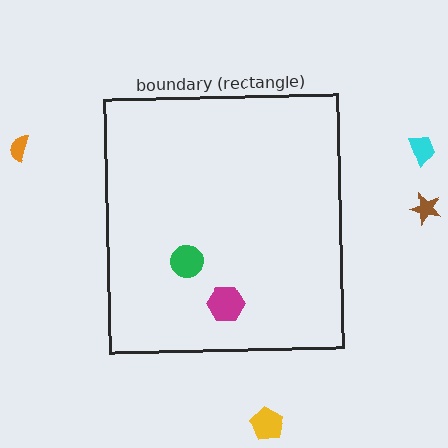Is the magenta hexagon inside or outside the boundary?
Inside.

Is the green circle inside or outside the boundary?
Inside.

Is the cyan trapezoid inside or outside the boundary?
Outside.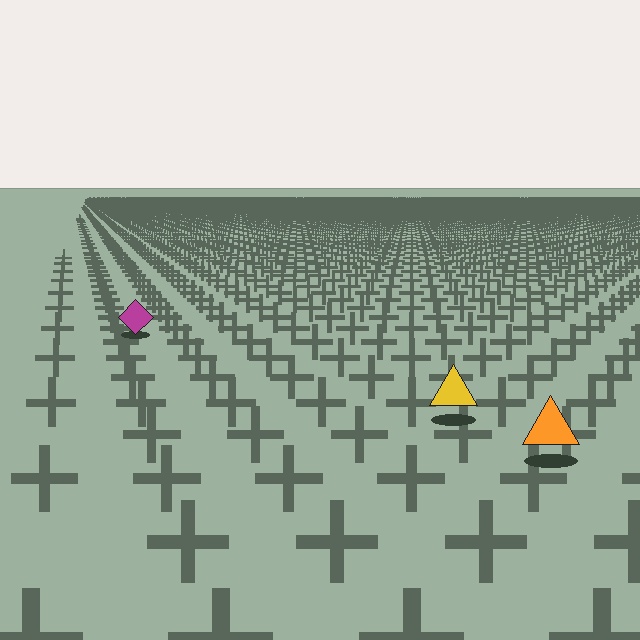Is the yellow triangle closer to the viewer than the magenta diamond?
Yes. The yellow triangle is closer — you can tell from the texture gradient: the ground texture is coarser near it.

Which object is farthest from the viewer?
The magenta diamond is farthest from the viewer. It appears smaller and the ground texture around it is denser.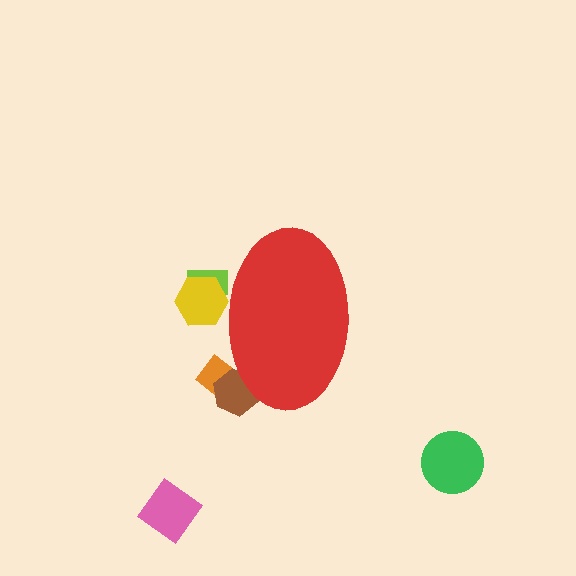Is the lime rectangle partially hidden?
Yes, the lime rectangle is partially hidden behind the red ellipse.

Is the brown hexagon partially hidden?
Yes, the brown hexagon is partially hidden behind the red ellipse.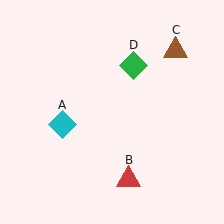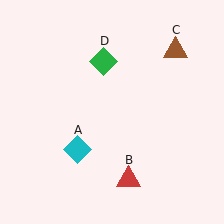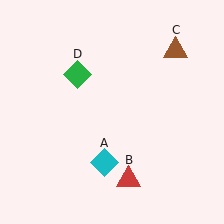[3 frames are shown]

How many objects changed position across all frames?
2 objects changed position: cyan diamond (object A), green diamond (object D).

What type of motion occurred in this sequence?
The cyan diamond (object A), green diamond (object D) rotated counterclockwise around the center of the scene.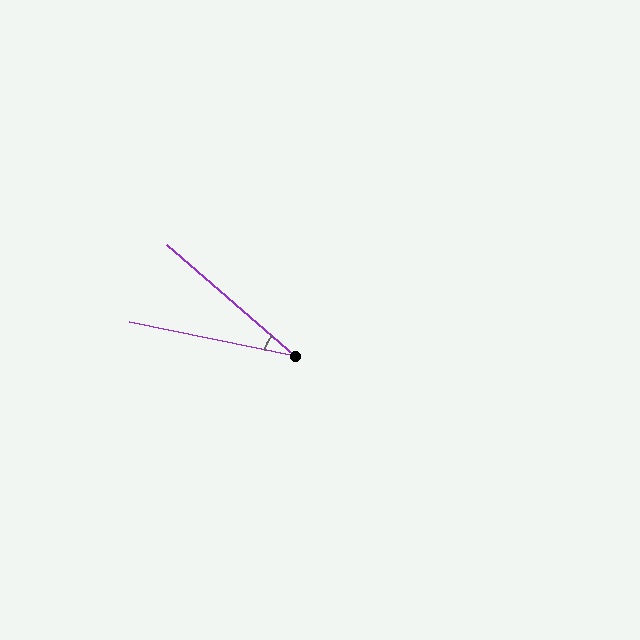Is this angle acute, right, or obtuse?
It is acute.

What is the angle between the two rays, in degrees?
Approximately 29 degrees.